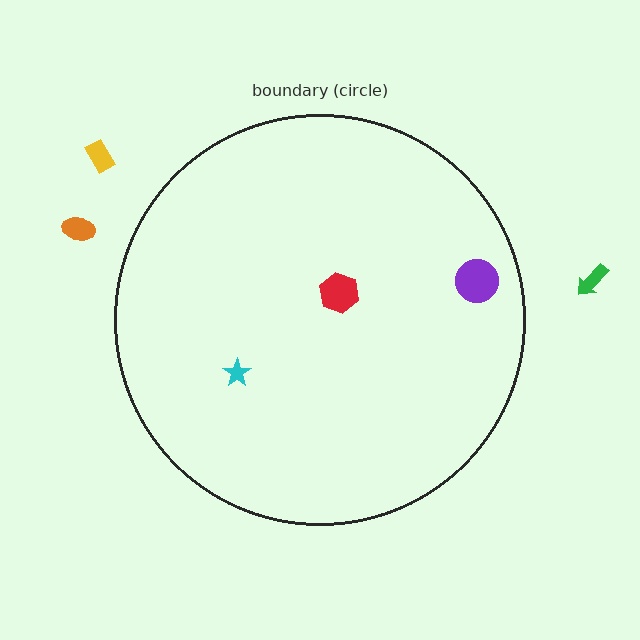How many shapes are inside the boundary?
3 inside, 3 outside.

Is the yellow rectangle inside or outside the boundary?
Outside.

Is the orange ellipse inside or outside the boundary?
Outside.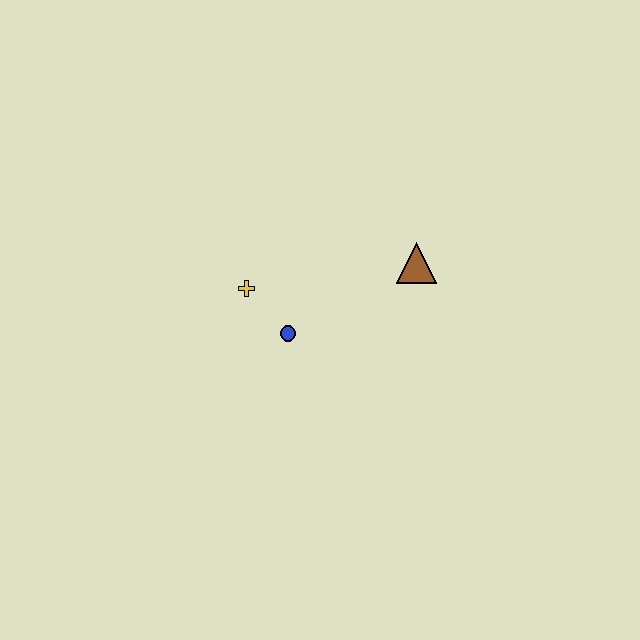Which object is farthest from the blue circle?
The brown triangle is farthest from the blue circle.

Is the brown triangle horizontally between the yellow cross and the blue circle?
No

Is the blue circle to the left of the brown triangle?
Yes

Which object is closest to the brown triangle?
The blue circle is closest to the brown triangle.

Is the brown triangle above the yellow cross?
Yes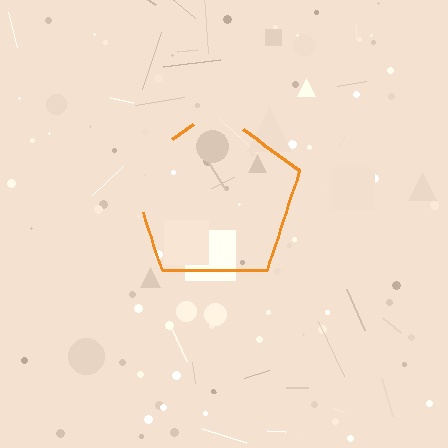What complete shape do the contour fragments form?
The contour fragments form a pentagon.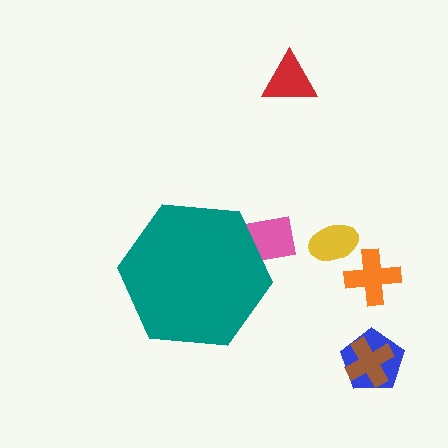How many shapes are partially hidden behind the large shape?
1 shape is partially hidden.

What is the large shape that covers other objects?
A teal hexagon.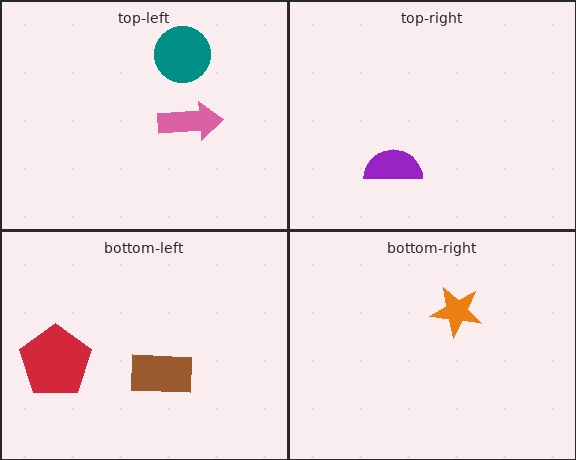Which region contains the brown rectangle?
The bottom-left region.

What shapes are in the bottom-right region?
The orange star.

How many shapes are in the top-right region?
1.